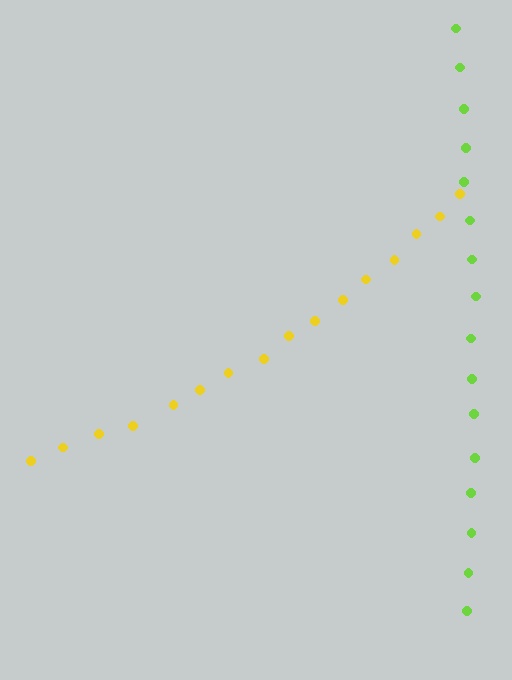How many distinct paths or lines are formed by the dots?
There are 2 distinct paths.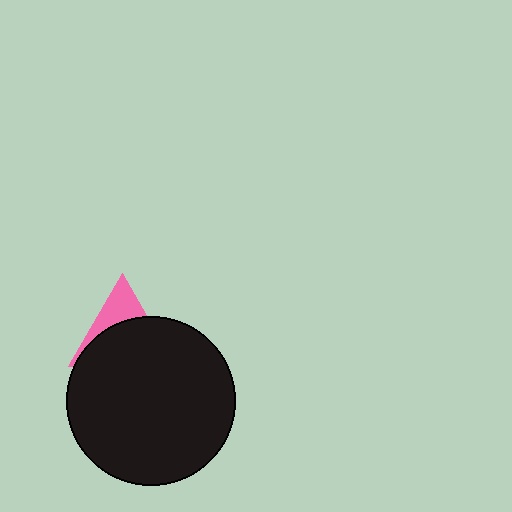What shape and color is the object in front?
The object in front is a black circle.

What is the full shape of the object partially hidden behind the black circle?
The partially hidden object is a pink triangle.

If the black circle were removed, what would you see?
You would see the complete pink triangle.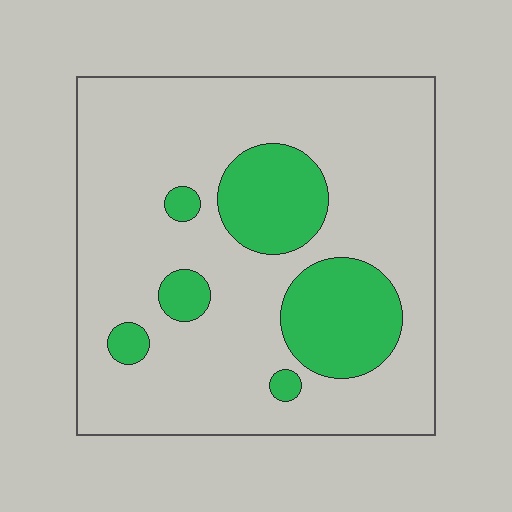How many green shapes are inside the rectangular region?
6.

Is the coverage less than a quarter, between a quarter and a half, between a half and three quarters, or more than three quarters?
Less than a quarter.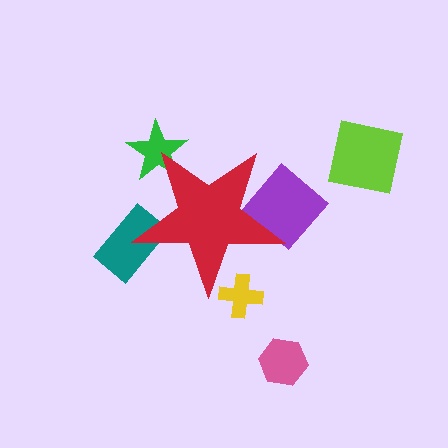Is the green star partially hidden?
Yes, the green star is partially hidden behind the red star.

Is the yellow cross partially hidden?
Yes, the yellow cross is partially hidden behind the red star.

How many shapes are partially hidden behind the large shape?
4 shapes are partially hidden.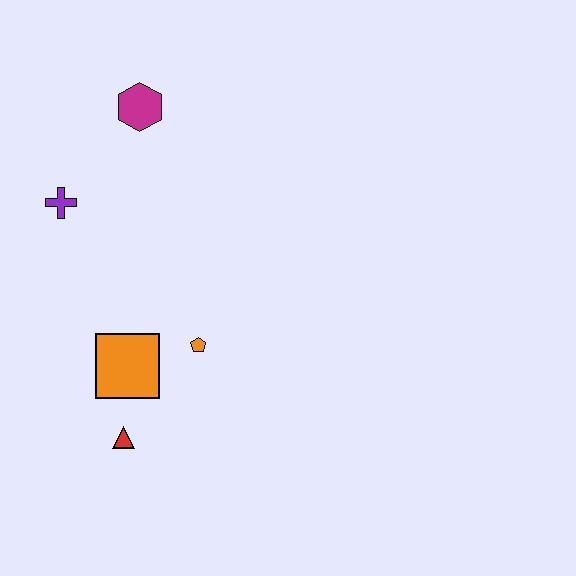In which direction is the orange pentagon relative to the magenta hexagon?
The orange pentagon is below the magenta hexagon.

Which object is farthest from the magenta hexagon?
The red triangle is farthest from the magenta hexagon.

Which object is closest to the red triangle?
The orange square is closest to the red triangle.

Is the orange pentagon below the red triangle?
No